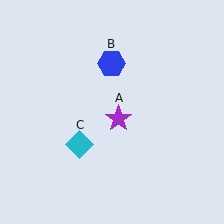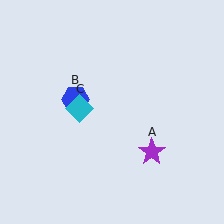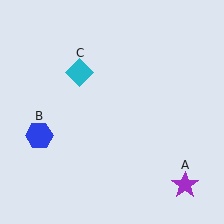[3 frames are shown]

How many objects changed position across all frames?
3 objects changed position: purple star (object A), blue hexagon (object B), cyan diamond (object C).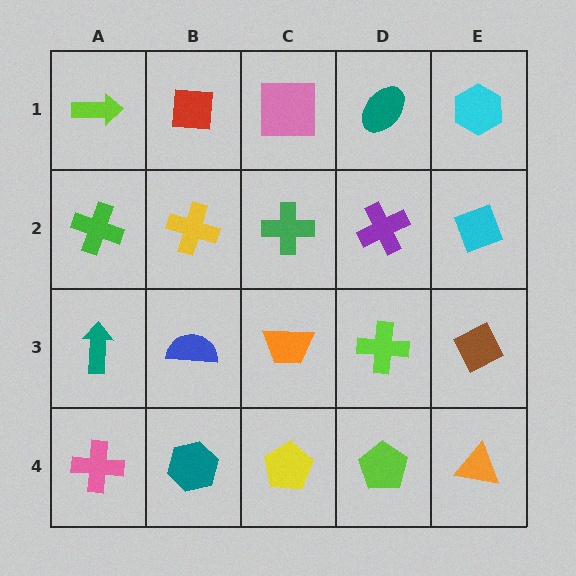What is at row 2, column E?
A cyan diamond.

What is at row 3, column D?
A lime cross.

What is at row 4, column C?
A yellow pentagon.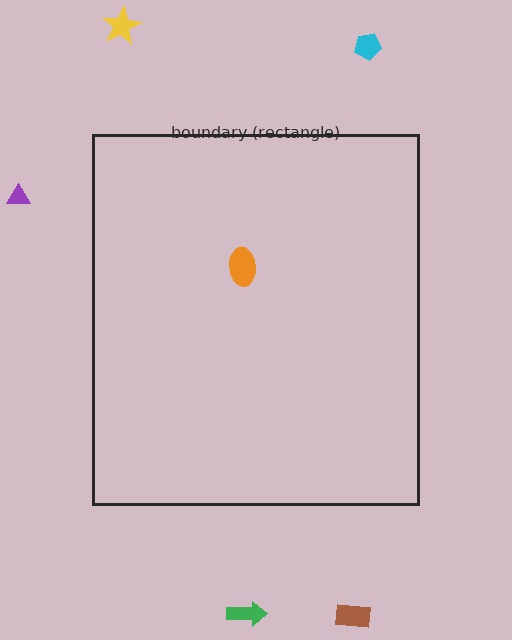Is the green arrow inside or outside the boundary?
Outside.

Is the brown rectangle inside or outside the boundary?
Outside.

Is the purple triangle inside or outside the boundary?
Outside.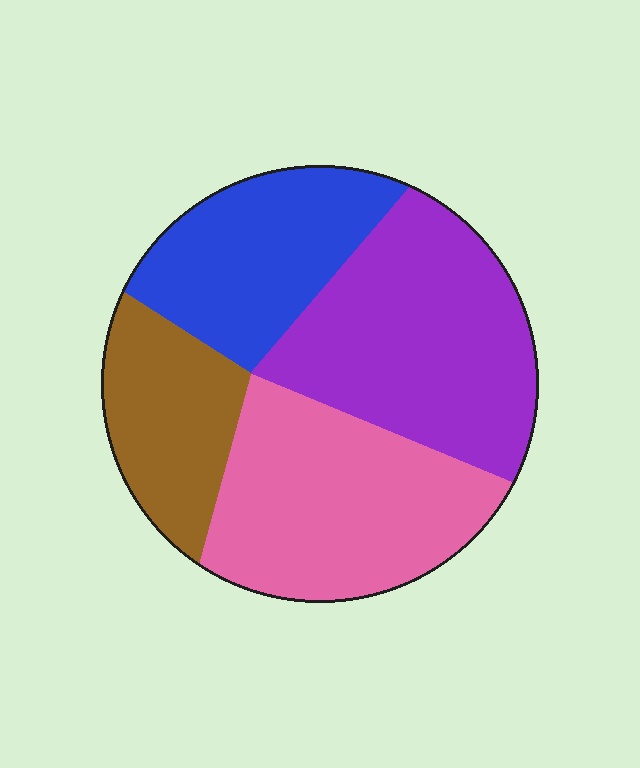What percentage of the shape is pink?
Pink takes up about one third (1/3) of the shape.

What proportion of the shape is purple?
Purple covers roughly 30% of the shape.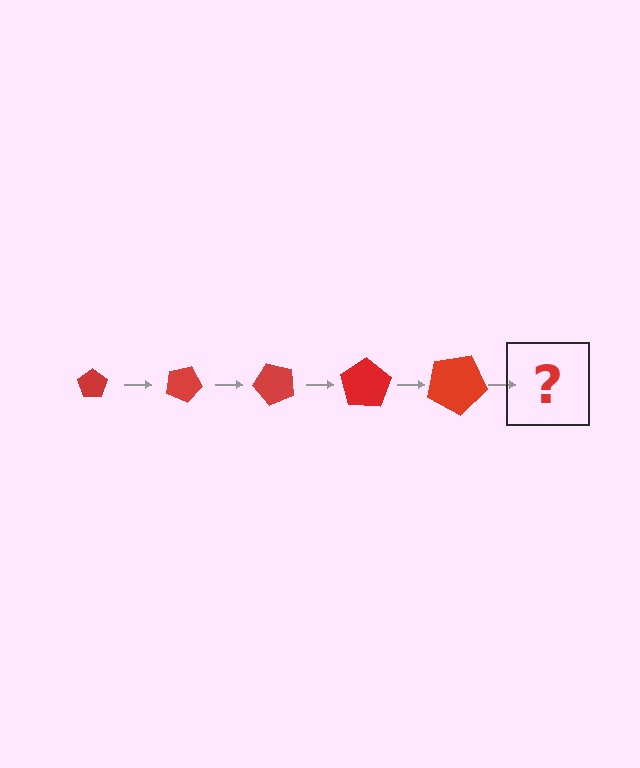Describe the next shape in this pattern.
It should be a pentagon, larger than the previous one and rotated 125 degrees from the start.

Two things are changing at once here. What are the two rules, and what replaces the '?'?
The two rules are that the pentagon grows larger each step and it rotates 25 degrees each step. The '?' should be a pentagon, larger than the previous one and rotated 125 degrees from the start.